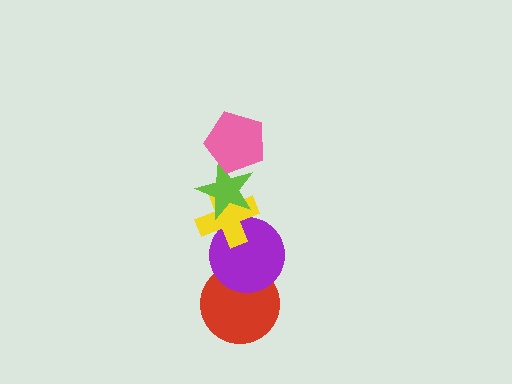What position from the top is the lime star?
The lime star is 2nd from the top.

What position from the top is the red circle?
The red circle is 5th from the top.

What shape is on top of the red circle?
The purple circle is on top of the red circle.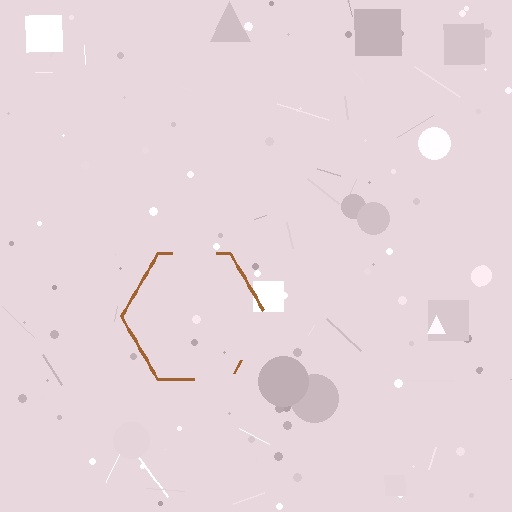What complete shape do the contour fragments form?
The contour fragments form a hexagon.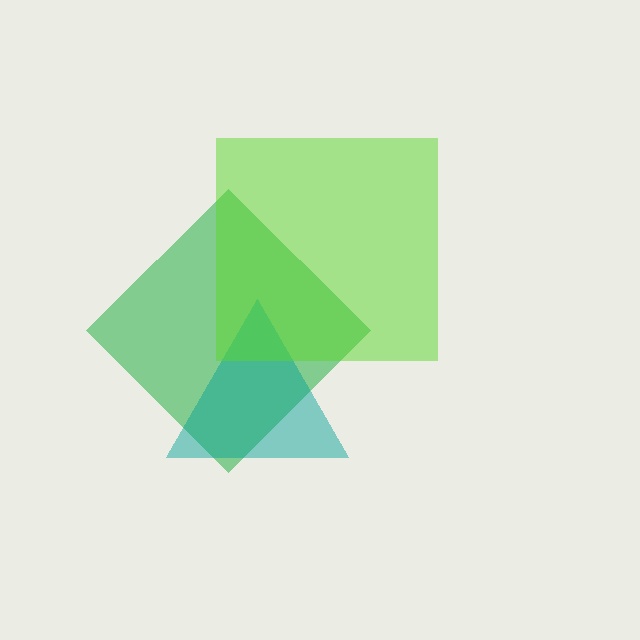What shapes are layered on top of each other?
The layered shapes are: a green diamond, a teal triangle, a lime square.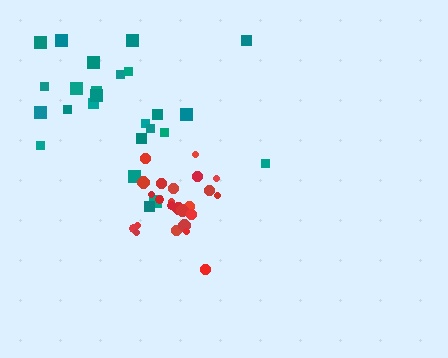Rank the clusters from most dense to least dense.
red, teal.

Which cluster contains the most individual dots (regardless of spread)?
Teal (26).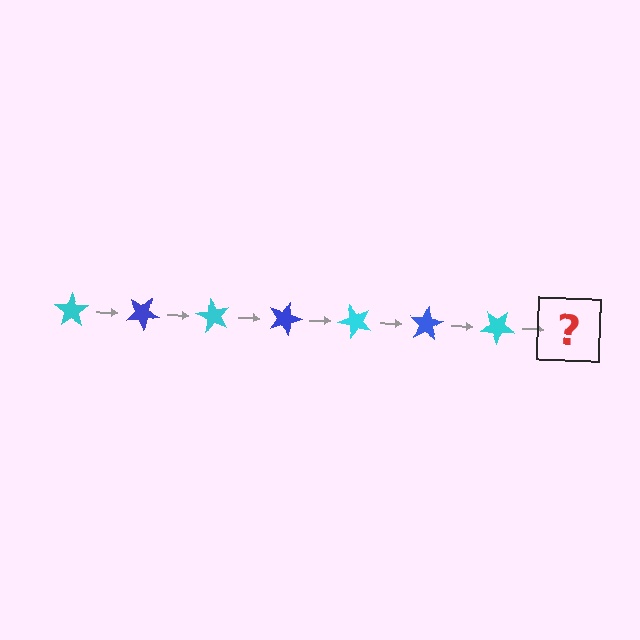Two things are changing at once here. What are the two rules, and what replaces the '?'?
The two rules are that it rotates 30 degrees each step and the color cycles through cyan and blue. The '?' should be a blue star, rotated 210 degrees from the start.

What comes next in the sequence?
The next element should be a blue star, rotated 210 degrees from the start.